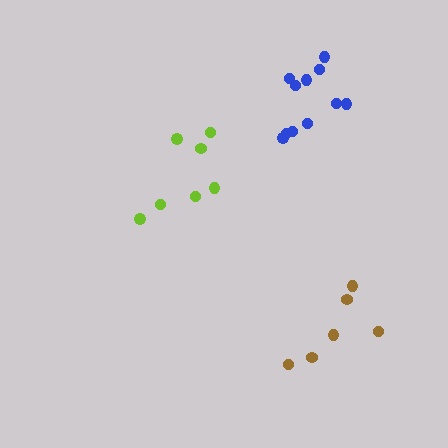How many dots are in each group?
Group 1: 11 dots, Group 2: 7 dots, Group 3: 6 dots (24 total).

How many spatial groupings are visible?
There are 3 spatial groupings.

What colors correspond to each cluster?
The clusters are colored: blue, lime, brown.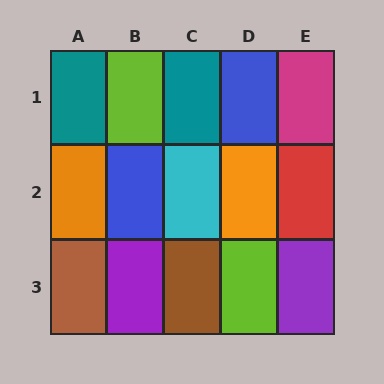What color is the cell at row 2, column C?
Cyan.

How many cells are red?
1 cell is red.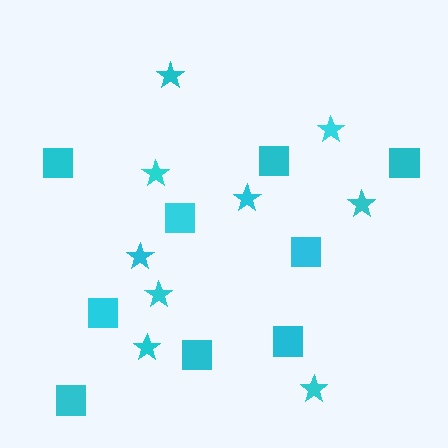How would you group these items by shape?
There are 2 groups: one group of squares (9) and one group of stars (9).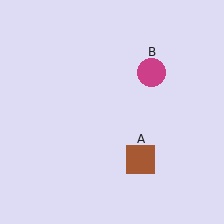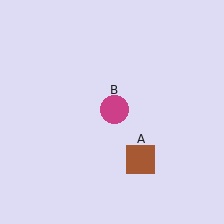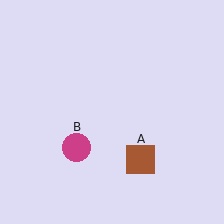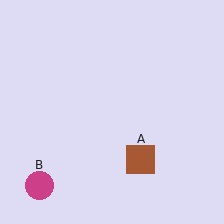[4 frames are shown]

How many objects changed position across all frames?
1 object changed position: magenta circle (object B).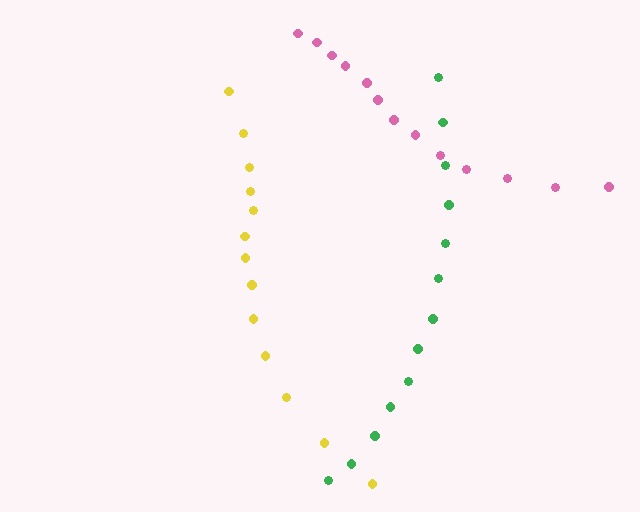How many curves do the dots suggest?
There are 3 distinct paths.